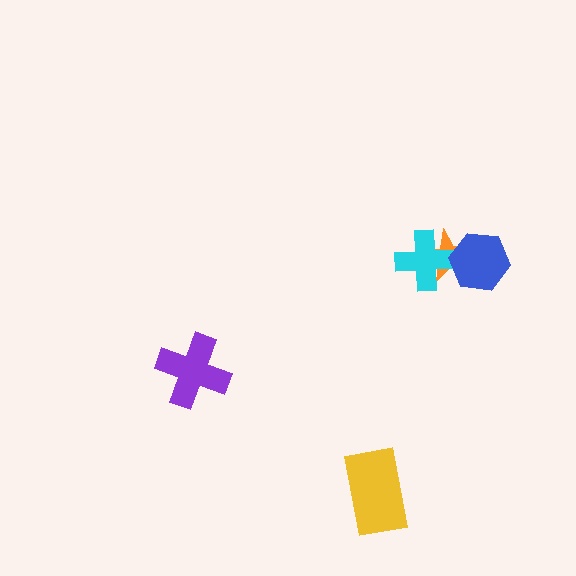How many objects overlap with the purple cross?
0 objects overlap with the purple cross.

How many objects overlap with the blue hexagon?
2 objects overlap with the blue hexagon.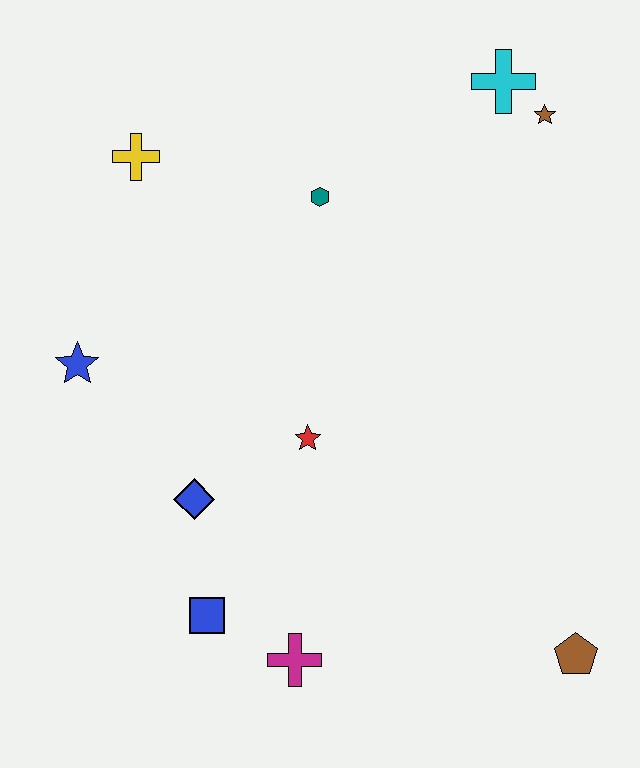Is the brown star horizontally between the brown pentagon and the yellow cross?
Yes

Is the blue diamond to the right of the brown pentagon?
No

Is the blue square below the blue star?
Yes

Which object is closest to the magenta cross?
The blue square is closest to the magenta cross.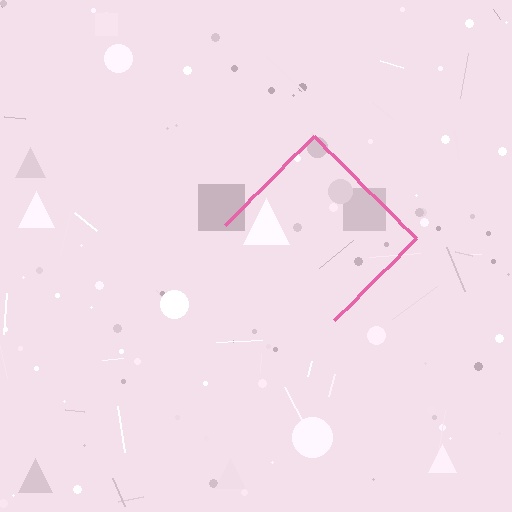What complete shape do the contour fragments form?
The contour fragments form a diamond.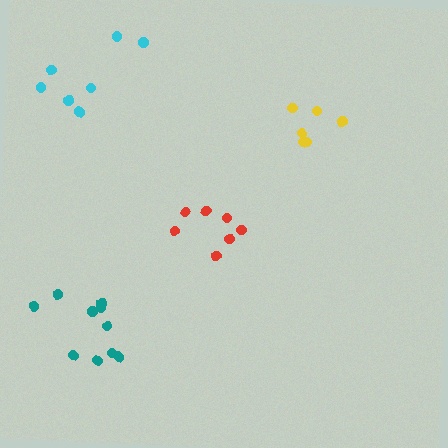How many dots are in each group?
Group 1: 7 dots, Group 2: 6 dots, Group 3: 10 dots, Group 4: 7 dots (30 total).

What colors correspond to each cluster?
The clusters are colored: red, yellow, teal, cyan.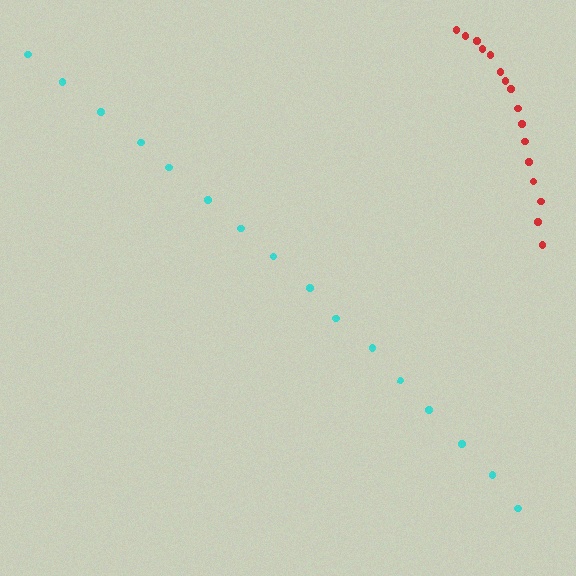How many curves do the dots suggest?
There are 2 distinct paths.